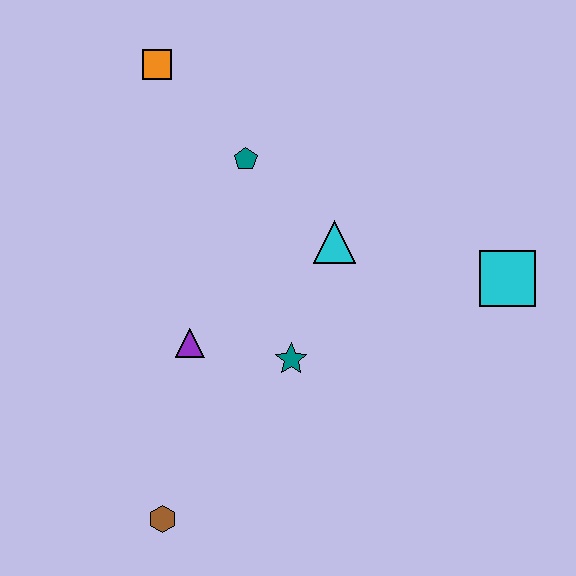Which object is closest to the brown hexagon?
The purple triangle is closest to the brown hexagon.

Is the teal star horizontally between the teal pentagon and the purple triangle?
No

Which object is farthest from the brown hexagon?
The orange square is farthest from the brown hexagon.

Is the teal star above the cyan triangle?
No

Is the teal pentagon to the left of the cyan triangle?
Yes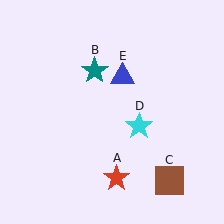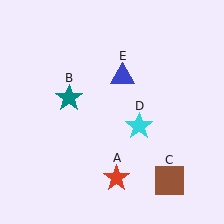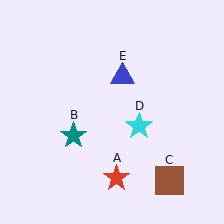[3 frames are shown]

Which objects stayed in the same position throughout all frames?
Red star (object A) and brown square (object C) and cyan star (object D) and blue triangle (object E) remained stationary.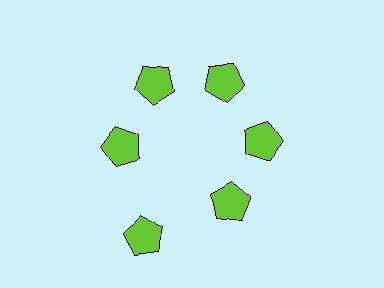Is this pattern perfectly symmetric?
No. The 6 lime pentagons are arranged in a ring, but one element near the 7 o'clock position is pushed outward from the center, breaking the 6-fold rotational symmetry.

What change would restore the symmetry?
The symmetry would be restored by moving it inward, back onto the ring so that all 6 pentagons sit at equal angles and equal distance from the center.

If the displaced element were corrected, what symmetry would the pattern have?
It would have 6-fold rotational symmetry — the pattern would map onto itself every 60 degrees.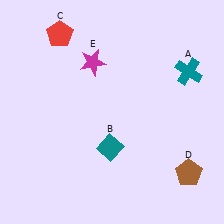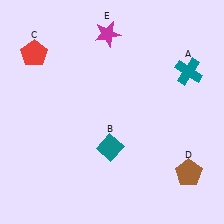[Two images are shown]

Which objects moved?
The objects that moved are: the red pentagon (C), the magenta star (E).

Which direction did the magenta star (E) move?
The magenta star (E) moved up.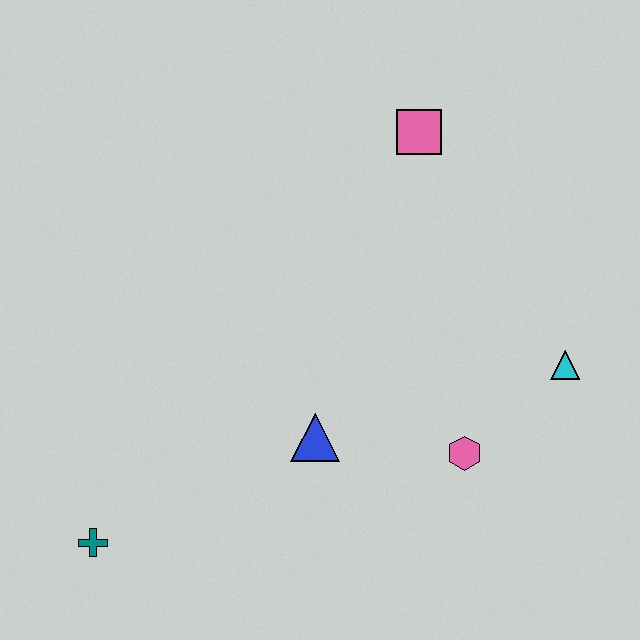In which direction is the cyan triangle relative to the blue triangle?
The cyan triangle is to the right of the blue triangle.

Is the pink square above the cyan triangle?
Yes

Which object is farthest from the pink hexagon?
The teal cross is farthest from the pink hexagon.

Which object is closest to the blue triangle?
The pink hexagon is closest to the blue triangle.